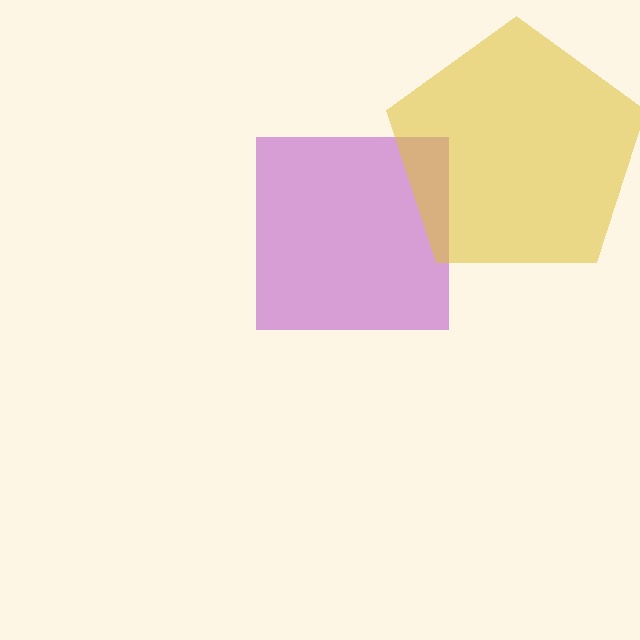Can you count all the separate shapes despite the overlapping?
Yes, there are 2 separate shapes.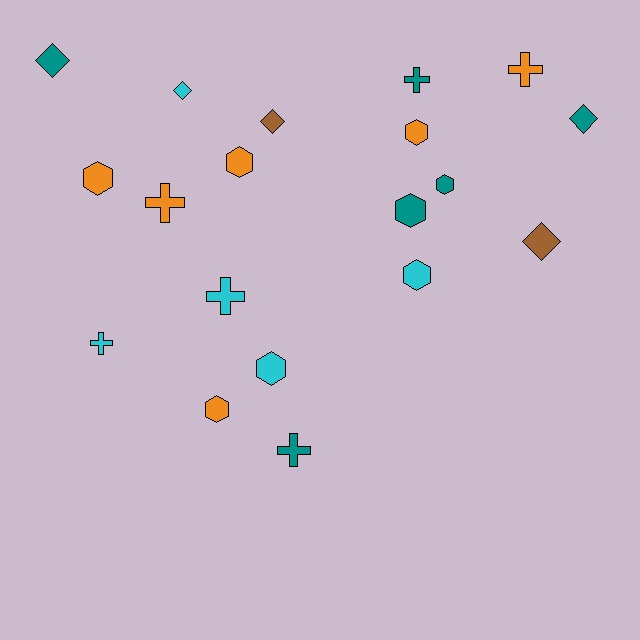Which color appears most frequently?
Orange, with 6 objects.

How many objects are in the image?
There are 19 objects.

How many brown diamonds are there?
There are 2 brown diamonds.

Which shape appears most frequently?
Hexagon, with 8 objects.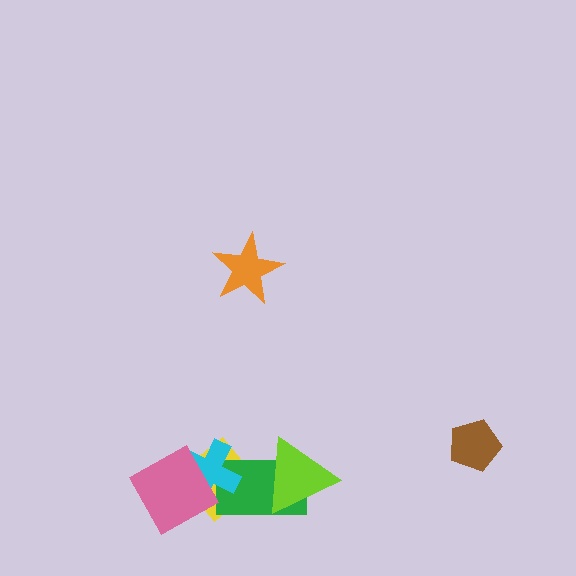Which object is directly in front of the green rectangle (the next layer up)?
The cyan cross is directly in front of the green rectangle.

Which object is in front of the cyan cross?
The pink diamond is in front of the cyan cross.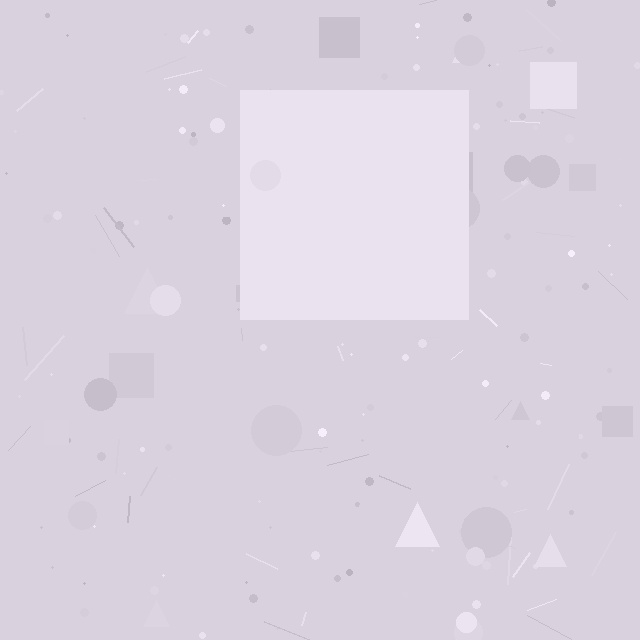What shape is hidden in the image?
A square is hidden in the image.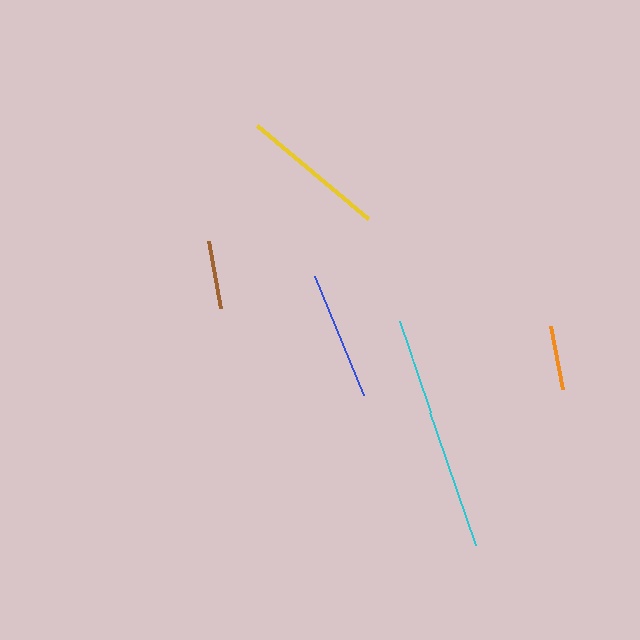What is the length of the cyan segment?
The cyan segment is approximately 236 pixels long.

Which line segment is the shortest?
The orange line is the shortest at approximately 64 pixels.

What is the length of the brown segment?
The brown segment is approximately 68 pixels long.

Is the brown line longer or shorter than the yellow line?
The yellow line is longer than the brown line.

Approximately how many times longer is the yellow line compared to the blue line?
The yellow line is approximately 1.1 times the length of the blue line.